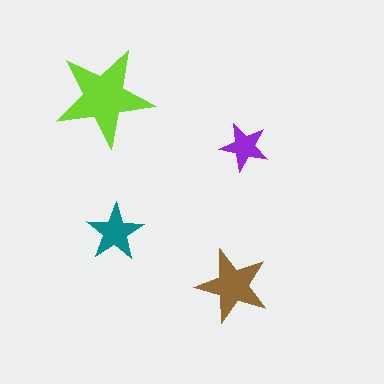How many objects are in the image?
There are 4 objects in the image.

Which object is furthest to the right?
The purple star is rightmost.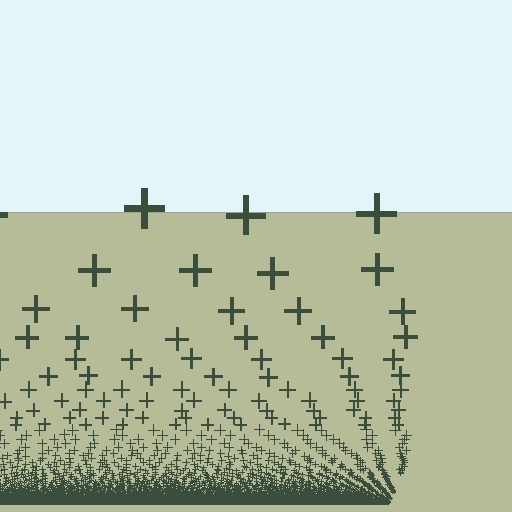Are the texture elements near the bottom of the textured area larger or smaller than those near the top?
Smaller. The gradient is inverted — elements near the bottom are smaller and denser.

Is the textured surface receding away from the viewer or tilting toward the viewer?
The surface appears to tilt toward the viewer. Texture elements get larger and sparser toward the top.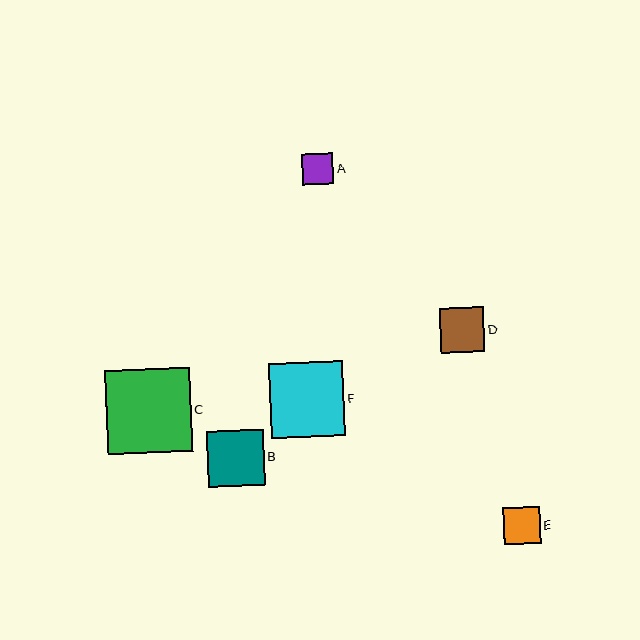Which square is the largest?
Square C is the largest with a size of approximately 84 pixels.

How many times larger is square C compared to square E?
Square C is approximately 2.3 times the size of square E.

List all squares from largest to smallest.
From largest to smallest: C, F, B, D, E, A.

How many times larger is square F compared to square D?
Square F is approximately 1.7 times the size of square D.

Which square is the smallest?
Square A is the smallest with a size of approximately 31 pixels.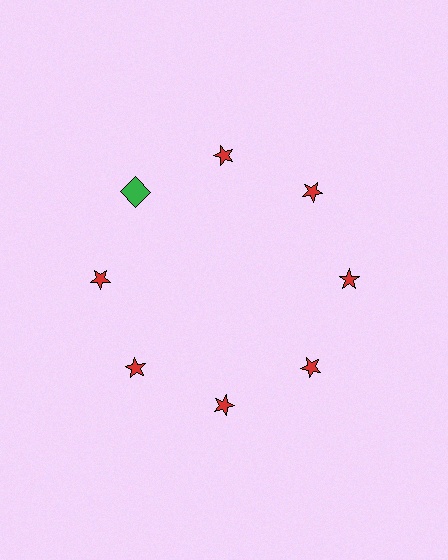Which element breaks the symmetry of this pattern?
The green square at roughly the 10 o'clock position breaks the symmetry. All other shapes are red stars.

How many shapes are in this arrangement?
There are 8 shapes arranged in a ring pattern.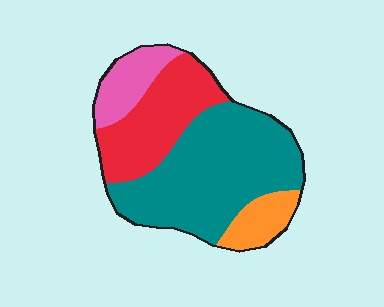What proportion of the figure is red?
Red takes up about one quarter (1/4) of the figure.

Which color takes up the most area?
Teal, at roughly 50%.